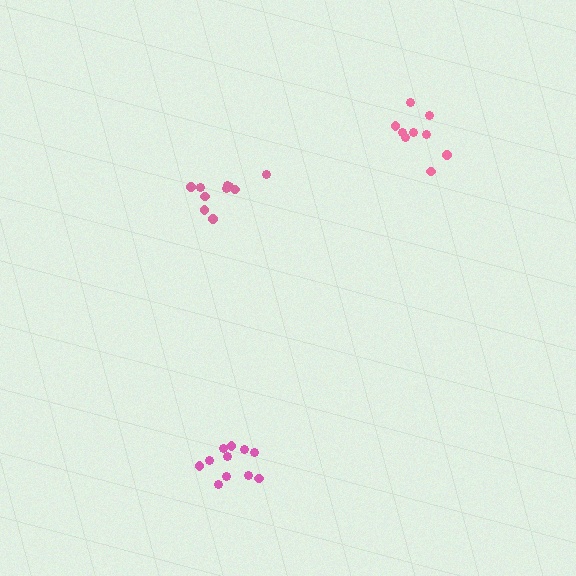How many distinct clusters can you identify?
There are 3 distinct clusters.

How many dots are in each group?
Group 1: 10 dots, Group 2: 9 dots, Group 3: 11 dots (30 total).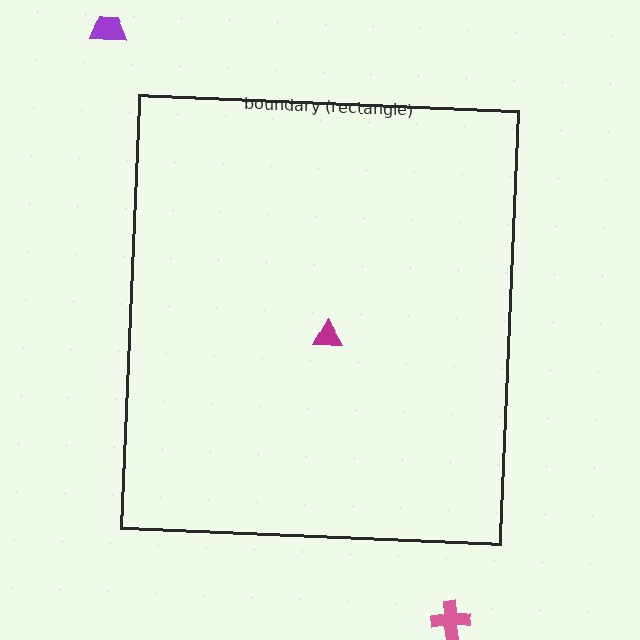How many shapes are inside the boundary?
1 inside, 2 outside.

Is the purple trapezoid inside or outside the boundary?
Outside.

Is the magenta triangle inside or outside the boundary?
Inside.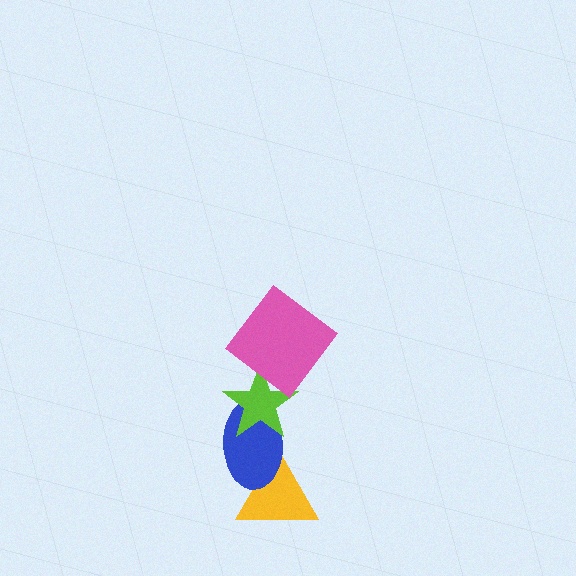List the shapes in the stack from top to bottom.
From top to bottom: the pink diamond, the lime star, the blue ellipse, the yellow triangle.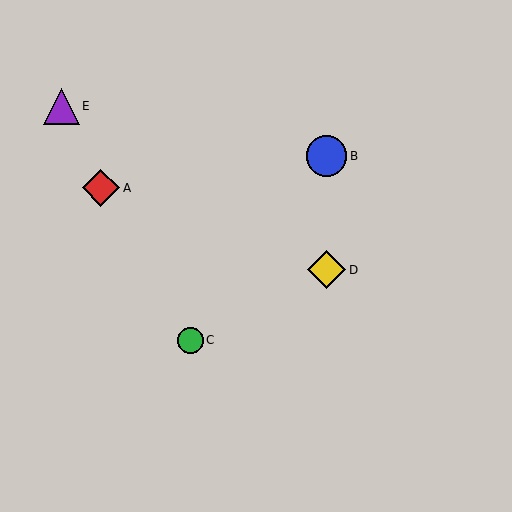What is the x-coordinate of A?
Object A is at x≈101.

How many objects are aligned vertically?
2 objects (B, D) are aligned vertically.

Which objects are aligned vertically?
Objects B, D are aligned vertically.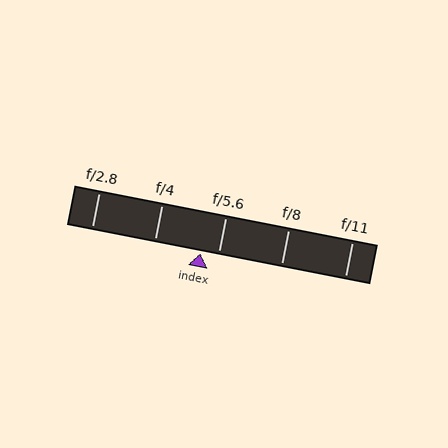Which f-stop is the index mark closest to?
The index mark is closest to f/5.6.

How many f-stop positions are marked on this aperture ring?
There are 5 f-stop positions marked.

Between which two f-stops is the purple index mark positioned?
The index mark is between f/4 and f/5.6.